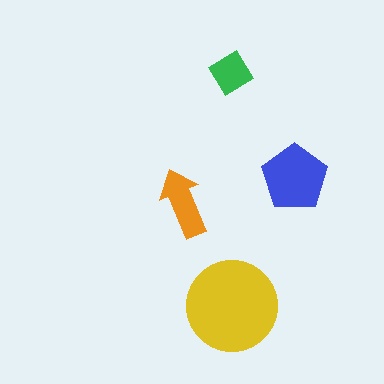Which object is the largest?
The yellow circle.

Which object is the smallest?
The green diamond.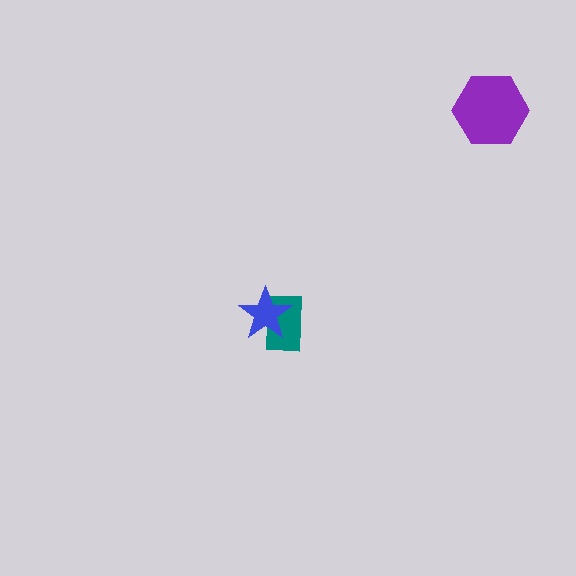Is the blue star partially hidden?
No, no other shape covers it.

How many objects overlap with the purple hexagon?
0 objects overlap with the purple hexagon.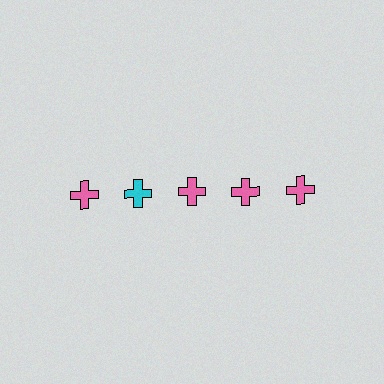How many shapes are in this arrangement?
There are 5 shapes arranged in a grid pattern.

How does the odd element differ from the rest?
It has a different color: cyan instead of pink.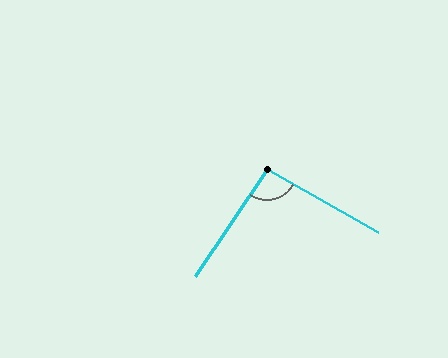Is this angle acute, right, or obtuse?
It is approximately a right angle.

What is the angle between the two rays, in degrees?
Approximately 94 degrees.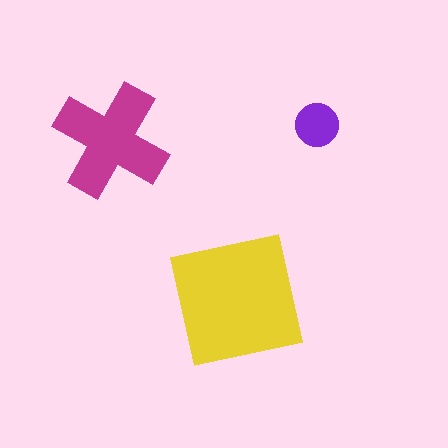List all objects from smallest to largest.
The purple circle, the magenta cross, the yellow square.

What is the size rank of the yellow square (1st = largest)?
1st.